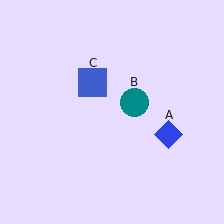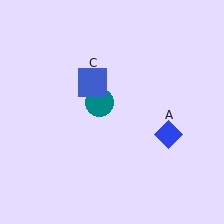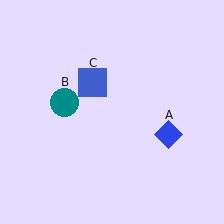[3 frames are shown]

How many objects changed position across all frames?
1 object changed position: teal circle (object B).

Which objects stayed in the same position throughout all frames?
Blue diamond (object A) and blue square (object C) remained stationary.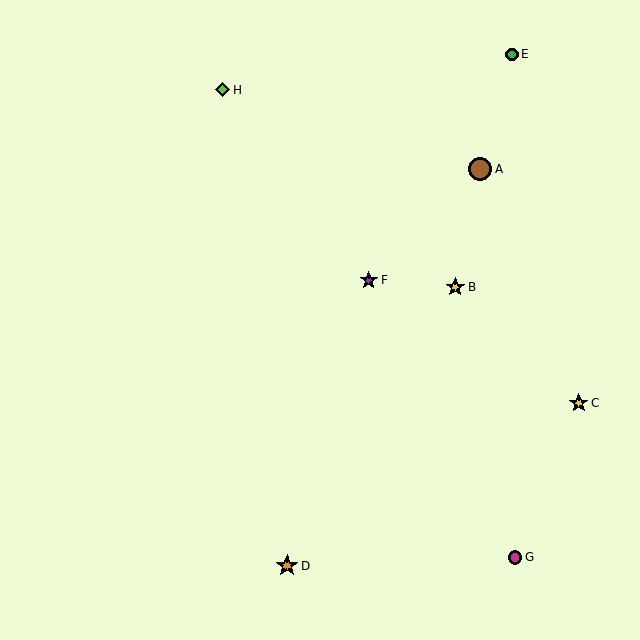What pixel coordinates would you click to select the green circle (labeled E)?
Click at (512, 54) to select the green circle E.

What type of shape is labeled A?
Shape A is a brown circle.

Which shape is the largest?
The brown circle (labeled A) is the largest.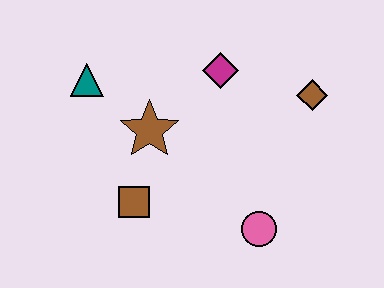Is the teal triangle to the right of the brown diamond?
No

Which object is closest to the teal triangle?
The brown star is closest to the teal triangle.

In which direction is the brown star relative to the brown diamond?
The brown star is to the left of the brown diamond.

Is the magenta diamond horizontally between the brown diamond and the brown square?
Yes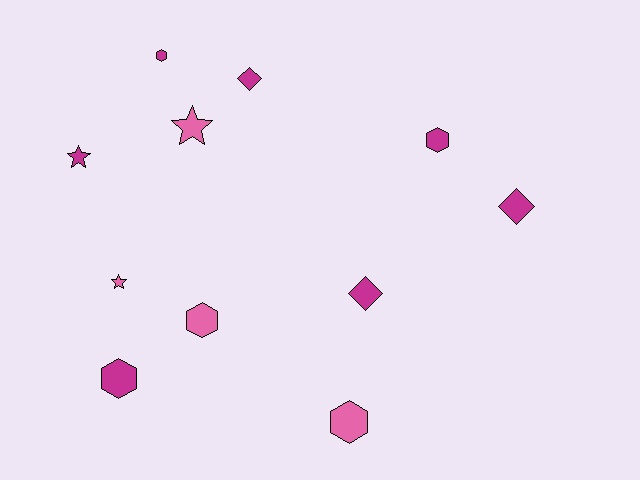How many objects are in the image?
There are 11 objects.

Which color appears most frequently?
Magenta, with 7 objects.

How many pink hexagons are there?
There are 2 pink hexagons.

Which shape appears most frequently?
Hexagon, with 5 objects.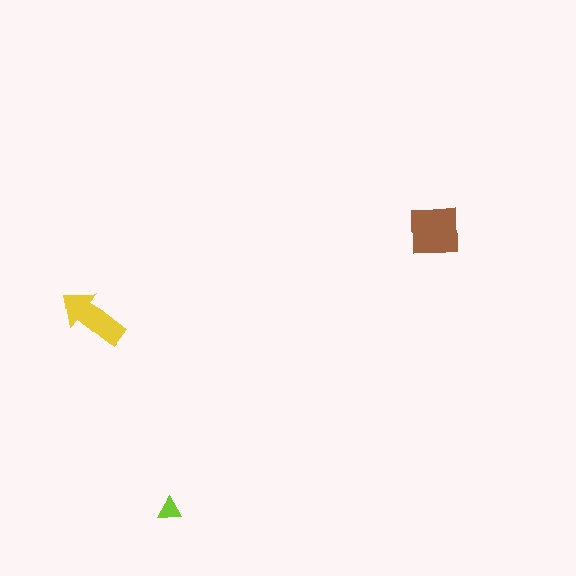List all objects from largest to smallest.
The brown square, the yellow arrow, the lime triangle.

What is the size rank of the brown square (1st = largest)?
1st.